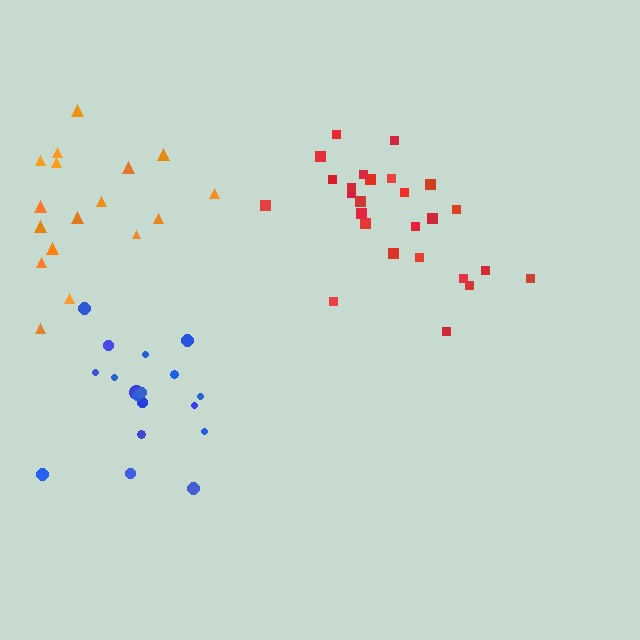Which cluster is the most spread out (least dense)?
Orange.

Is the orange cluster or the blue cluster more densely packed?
Blue.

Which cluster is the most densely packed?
Blue.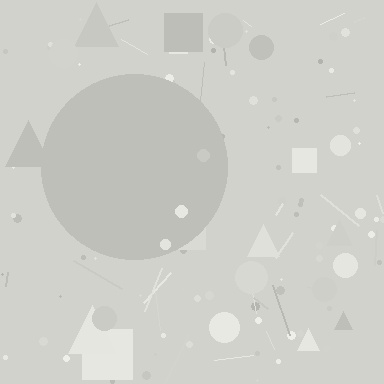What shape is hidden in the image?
A circle is hidden in the image.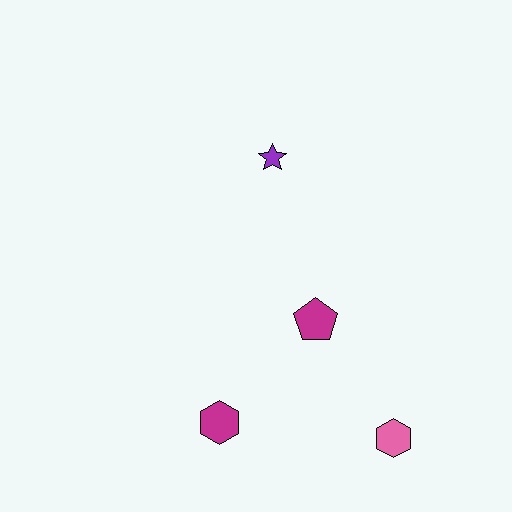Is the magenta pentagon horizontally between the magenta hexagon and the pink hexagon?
Yes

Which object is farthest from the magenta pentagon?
The purple star is farthest from the magenta pentagon.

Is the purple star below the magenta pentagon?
No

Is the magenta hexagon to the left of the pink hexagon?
Yes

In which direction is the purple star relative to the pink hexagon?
The purple star is above the pink hexagon.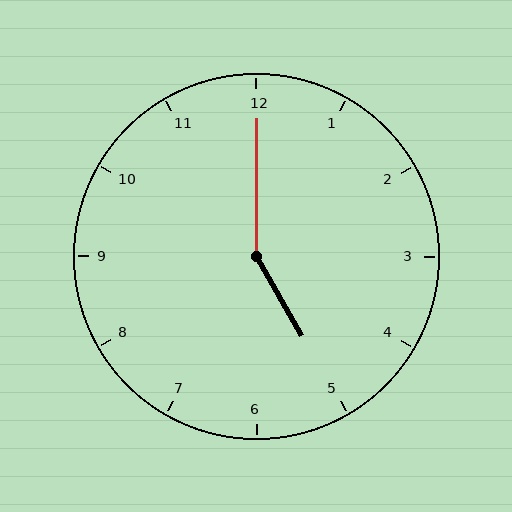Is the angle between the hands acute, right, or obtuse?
It is obtuse.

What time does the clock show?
5:00.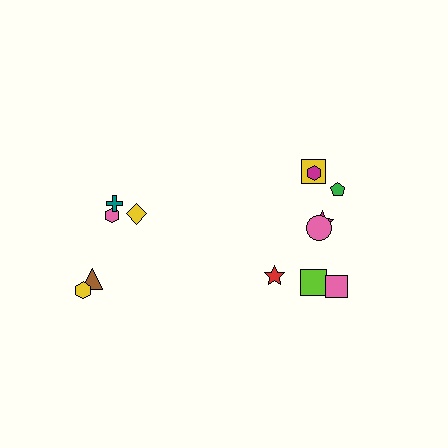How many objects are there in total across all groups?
There are 13 objects.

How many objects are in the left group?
There are 5 objects.